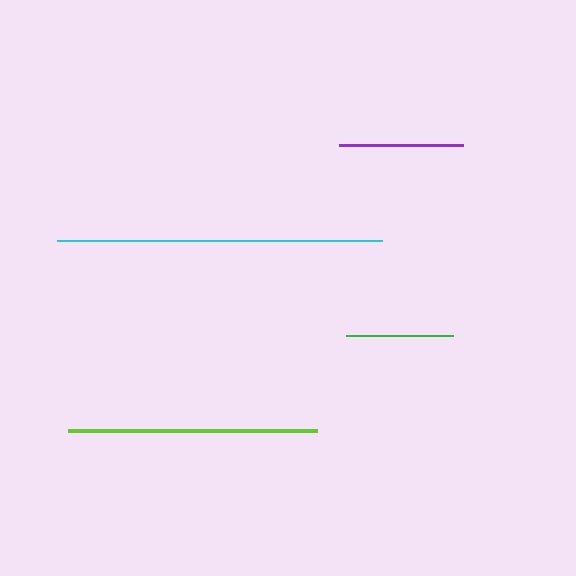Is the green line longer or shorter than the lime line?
The lime line is longer than the green line.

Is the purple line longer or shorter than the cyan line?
The cyan line is longer than the purple line.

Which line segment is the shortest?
The green line is the shortest at approximately 106 pixels.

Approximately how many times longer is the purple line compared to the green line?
The purple line is approximately 1.2 times the length of the green line.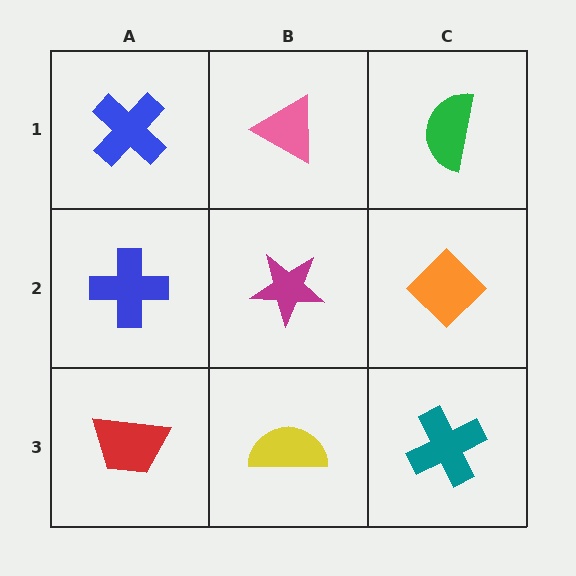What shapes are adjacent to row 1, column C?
An orange diamond (row 2, column C), a pink triangle (row 1, column B).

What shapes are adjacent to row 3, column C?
An orange diamond (row 2, column C), a yellow semicircle (row 3, column B).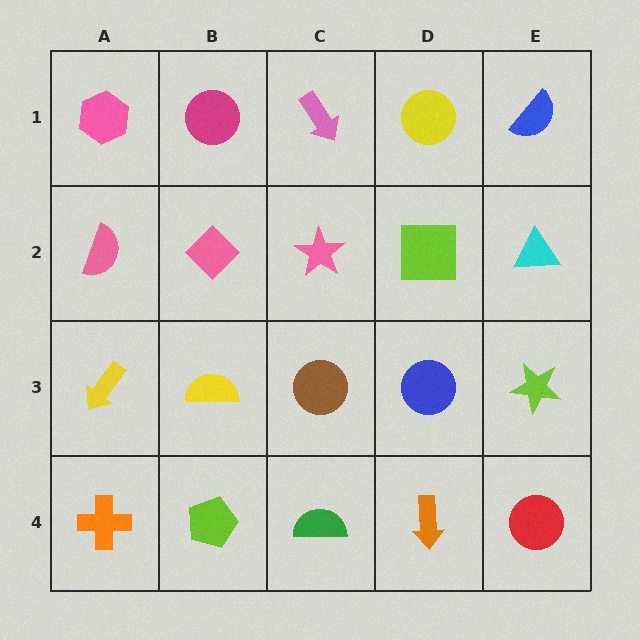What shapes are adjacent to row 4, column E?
A lime star (row 3, column E), an orange arrow (row 4, column D).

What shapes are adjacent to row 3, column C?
A pink star (row 2, column C), a green semicircle (row 4, column C), a yellow semicircle (row 3, column B), a blue circle (row 3, column D).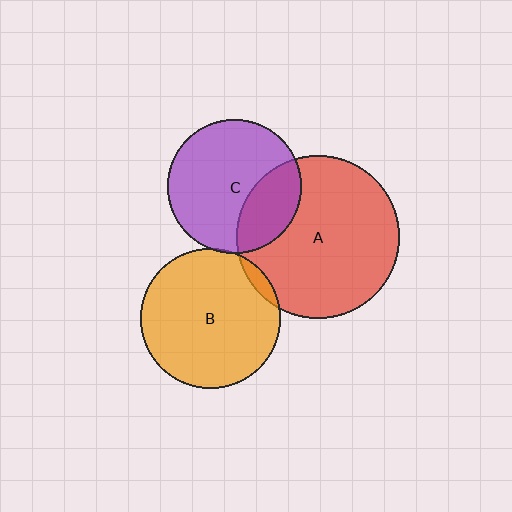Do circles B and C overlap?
Yes.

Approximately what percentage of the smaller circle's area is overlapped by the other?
Approximately 5%.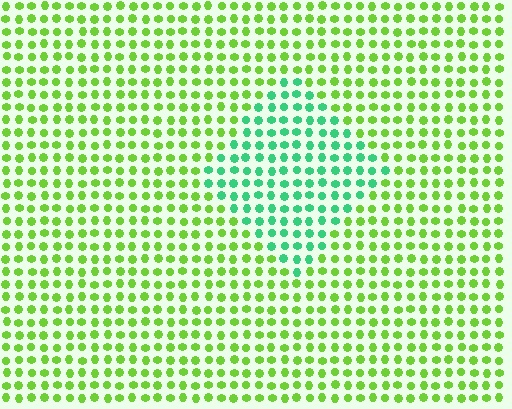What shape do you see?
I see a diamond.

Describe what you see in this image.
The image is filled with small lime elements in a uniform arrangement. A diamond-shaped region is visible where the elements are tinted to a slightly different hue, forming a subtle color boundary.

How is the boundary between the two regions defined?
The boundary is defined purely by a slight shift in hue (about 50 degrees). Spacing, size, and orientation are identical on both sides.